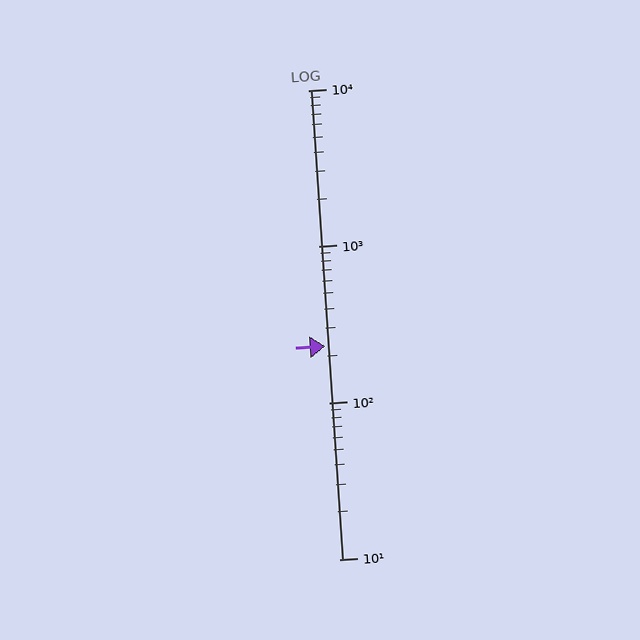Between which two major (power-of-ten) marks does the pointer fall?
The pointer is between 100 and 1000.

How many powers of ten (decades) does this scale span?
The scale spans 3 decades, from 10 to 10000.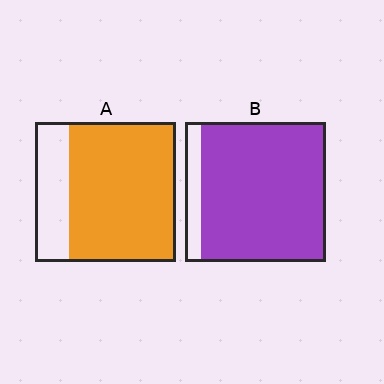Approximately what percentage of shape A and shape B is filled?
A is approximately 75% and B is approximately 90%.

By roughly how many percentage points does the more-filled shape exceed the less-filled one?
By roughly 15 percentage points (B over A).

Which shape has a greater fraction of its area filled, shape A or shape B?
Shape B.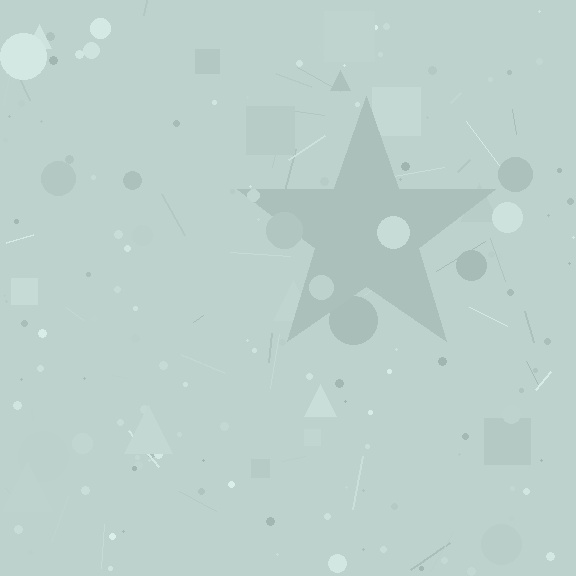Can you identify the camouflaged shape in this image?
The camouflaged shape is a star.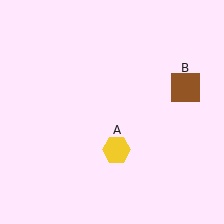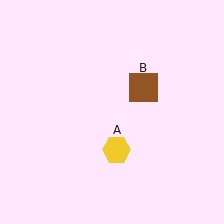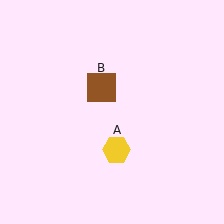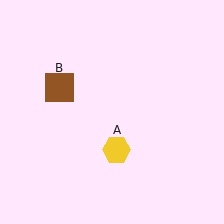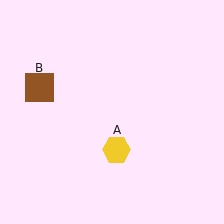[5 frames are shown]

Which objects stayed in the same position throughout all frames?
Yellow hexagon (object A) remained stationary.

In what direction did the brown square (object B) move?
The brown square (object B) moved left.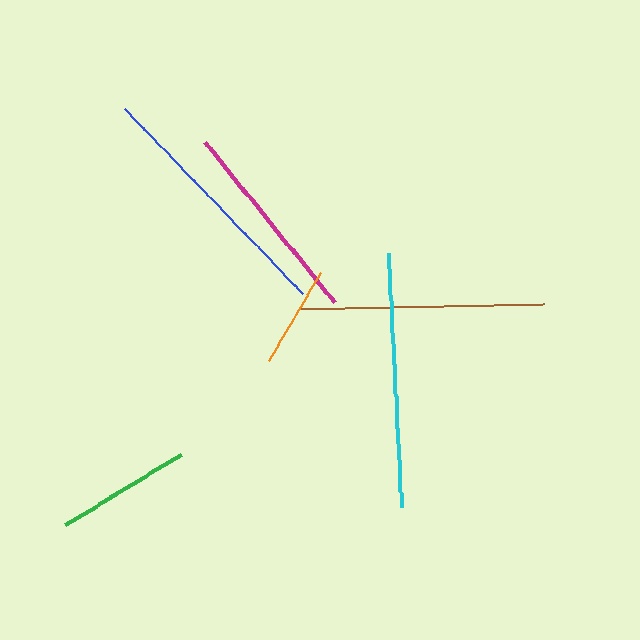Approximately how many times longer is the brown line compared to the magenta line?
The brown line is approximately 1.2 times the length of the magenta line.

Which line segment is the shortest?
The orange line is the shortest at approximately 103 pixels.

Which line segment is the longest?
The blue line is the longest at approximately 258 pixels.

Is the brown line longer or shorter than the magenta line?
The brown line is longer than the magenta line.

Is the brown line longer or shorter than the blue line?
The blue line is longer than the brown line.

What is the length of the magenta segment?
The magenta segment is approximately 206 pixels long.